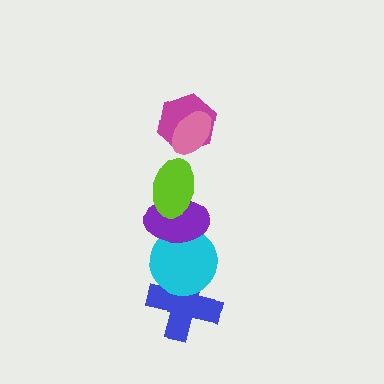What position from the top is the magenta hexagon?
The magenta hexagon is 2nd from the top.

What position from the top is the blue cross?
The blue cross is 6th from the top.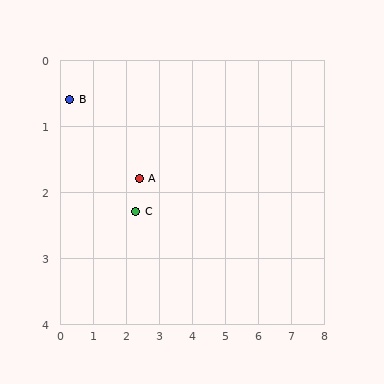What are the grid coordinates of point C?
Point C is at approximately (2.3, 2.3).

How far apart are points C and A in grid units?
Points C and A are about 0.5 grid units apart.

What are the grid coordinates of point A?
Point A is at approximately (2.4, 1.8).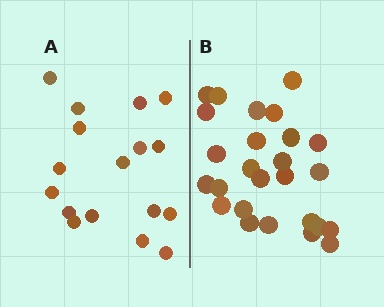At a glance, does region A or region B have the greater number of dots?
Region B (the right region) has more dots.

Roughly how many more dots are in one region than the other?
Region B has roughly 8 or so more dots than region A.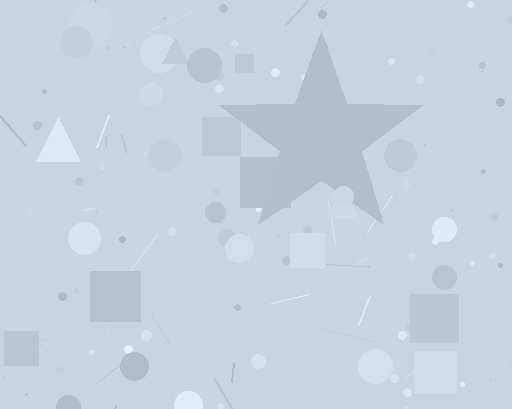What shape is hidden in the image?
A star is hidden in the image.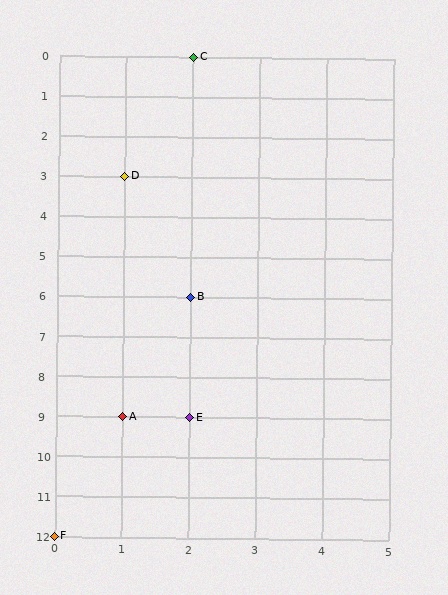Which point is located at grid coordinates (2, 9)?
Point E is at (2, 9).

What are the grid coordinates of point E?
Point E is at grid coordinates (2, 9).